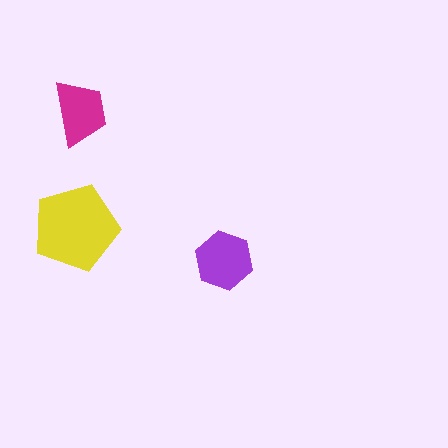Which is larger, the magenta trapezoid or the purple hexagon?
The purple hexagon.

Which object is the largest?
The yellow pentagon.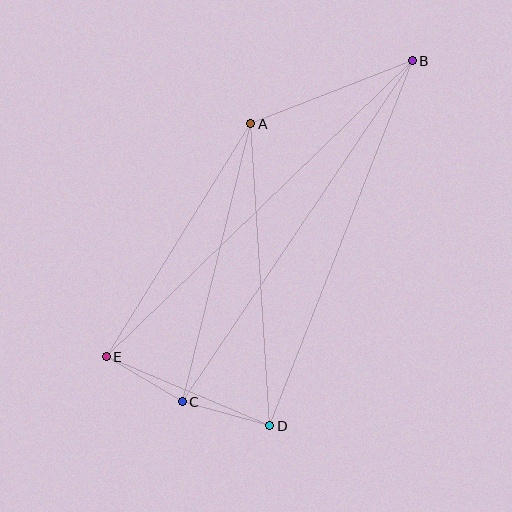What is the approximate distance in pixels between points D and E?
The distance between D and E is approximately 178 pixels.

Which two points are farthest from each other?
Points B and E are farthest from each other.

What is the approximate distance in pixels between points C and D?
The distance between C and D is approximately 91 pixels.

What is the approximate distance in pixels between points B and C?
The distance between B and C is approximately 411 pixels.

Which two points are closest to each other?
Points C and E are closest to each other.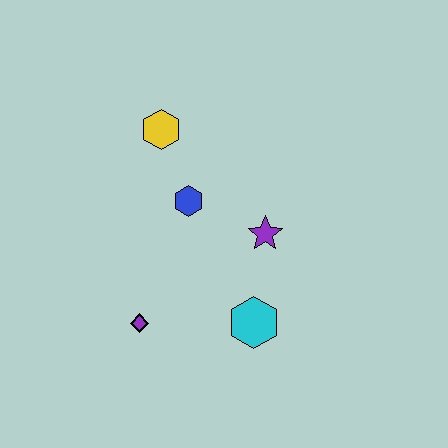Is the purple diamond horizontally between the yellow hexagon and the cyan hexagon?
No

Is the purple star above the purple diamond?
Yes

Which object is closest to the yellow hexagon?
The blue hexagon is closest to the yellow hexagon.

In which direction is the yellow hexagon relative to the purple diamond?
The yellow hexagon is above the purple diamond.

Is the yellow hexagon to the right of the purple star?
No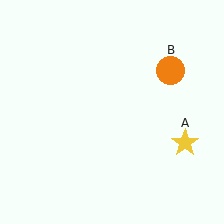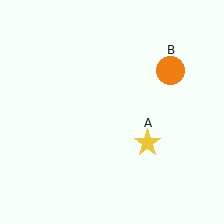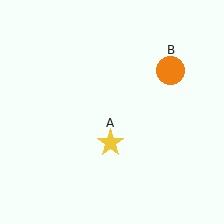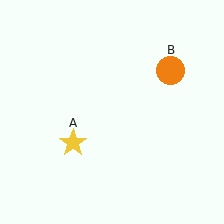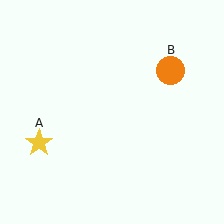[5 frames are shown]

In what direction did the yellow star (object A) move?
The yellow star (object A) moved left.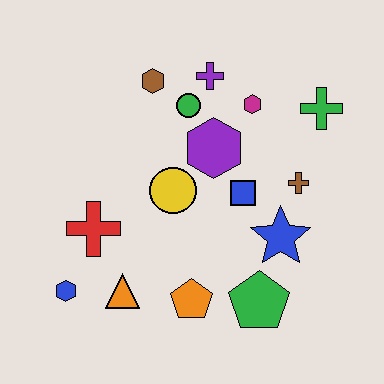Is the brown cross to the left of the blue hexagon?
No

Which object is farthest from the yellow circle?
The green cross is farthest from the yellow circle.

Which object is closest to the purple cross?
The green circle is closest to the purple cross.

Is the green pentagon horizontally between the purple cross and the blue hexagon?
No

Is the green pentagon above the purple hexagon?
No